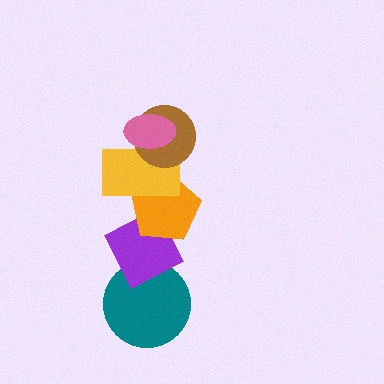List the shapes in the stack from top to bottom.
From top to bottom: the pink ellipse, the brown circle, the yellow rectangle, the orange pentagon, the purple diamond, the teal circle.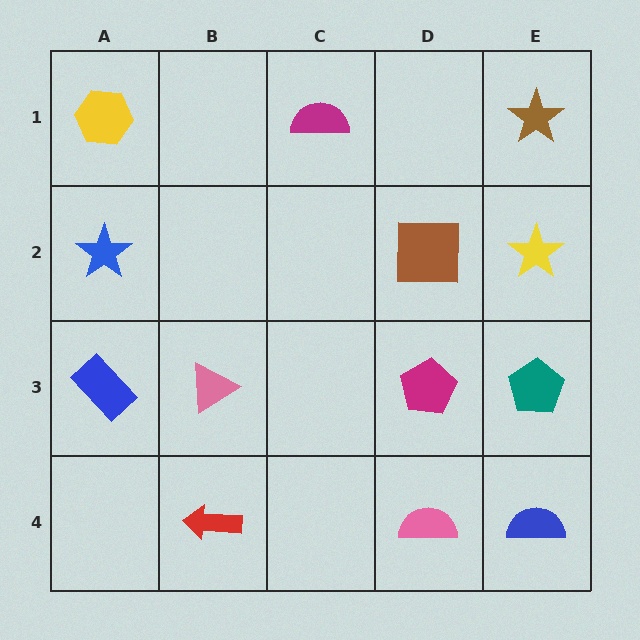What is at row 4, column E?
A blue semicircle.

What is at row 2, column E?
A yellow star.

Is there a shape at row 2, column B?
No, that cell is empty.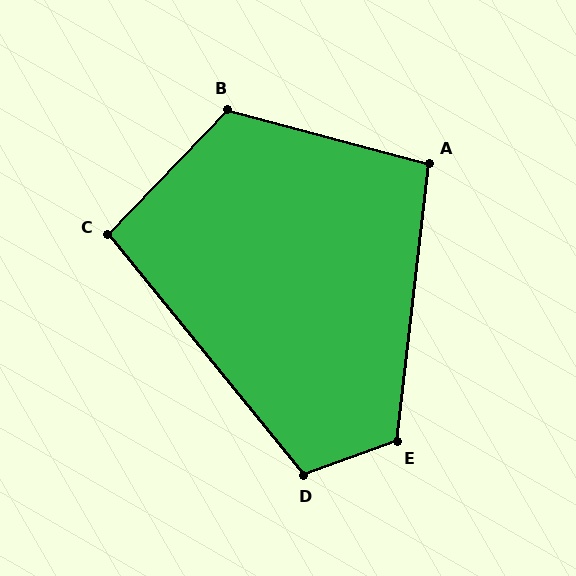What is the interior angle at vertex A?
Approximately 98 degrees (obtuse).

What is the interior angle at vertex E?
Approximately 117 degrees (obtuse).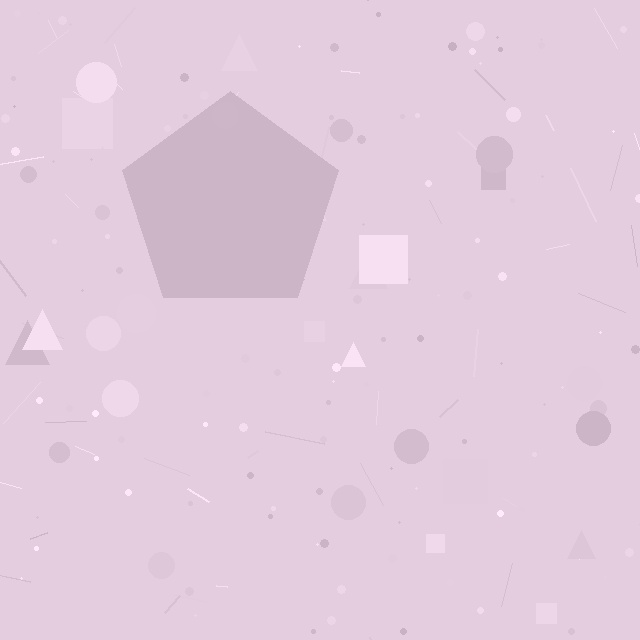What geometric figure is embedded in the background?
A pentagon is embedded in the background.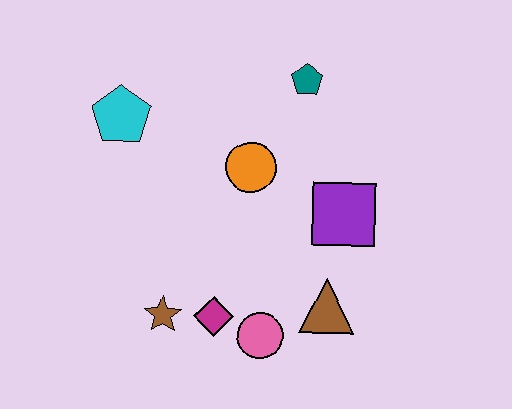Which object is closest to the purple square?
The brown triangle is closest to the purple square.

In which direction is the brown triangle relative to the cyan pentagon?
The brown triangle is to the right of the cyan pentagon.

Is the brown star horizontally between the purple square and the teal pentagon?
No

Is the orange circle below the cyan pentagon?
Yes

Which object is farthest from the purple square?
The cyan pentagon is farthest from the purple square.